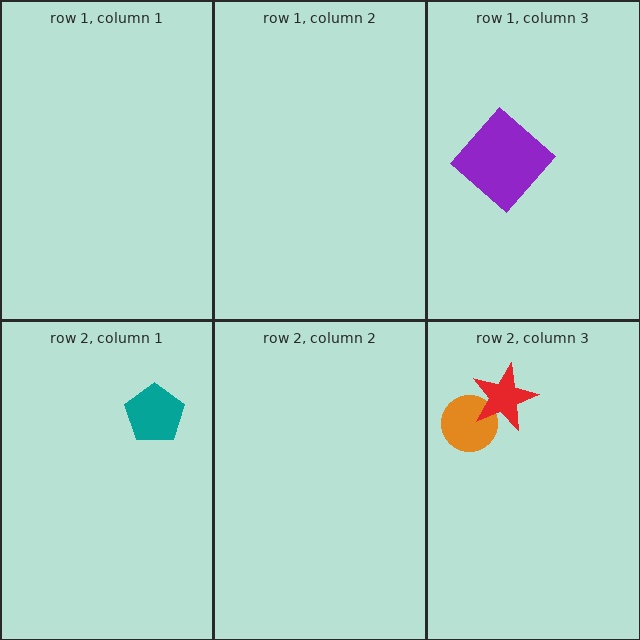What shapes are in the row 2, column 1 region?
The teal pentagon.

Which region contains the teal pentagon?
The row 2, column 1 region.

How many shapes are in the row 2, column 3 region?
2.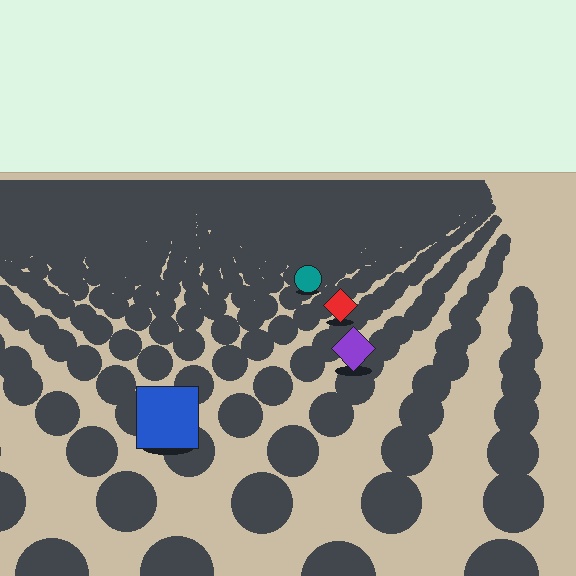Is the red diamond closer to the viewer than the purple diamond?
No. The purple diamond is closer — you can tell from the texture gradient: the ground texture is coarser near it.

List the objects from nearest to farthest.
From nearest to farthest: the blue square, the purple diamond, the red diamond, the teal circle.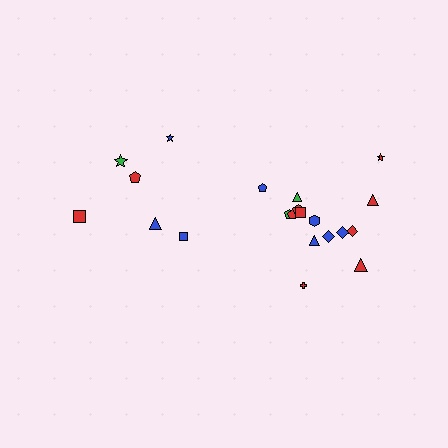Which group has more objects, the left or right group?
The right group.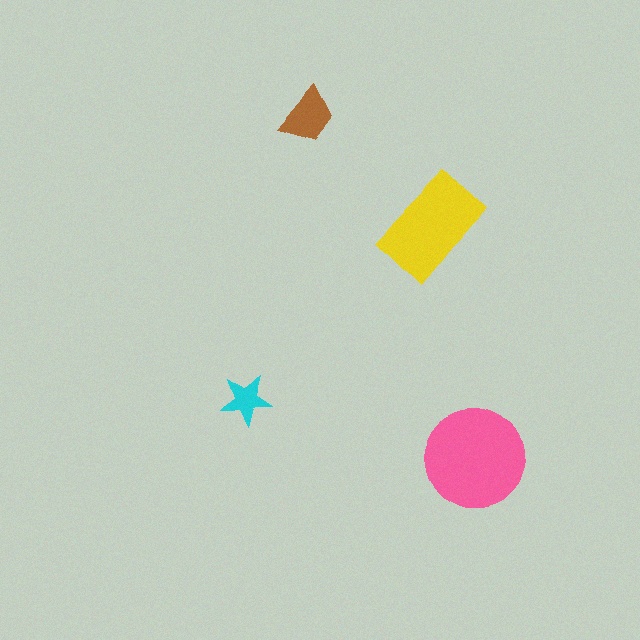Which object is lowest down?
The pink circle is bottommost.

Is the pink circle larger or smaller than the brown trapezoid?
Larger.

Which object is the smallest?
The cyan star.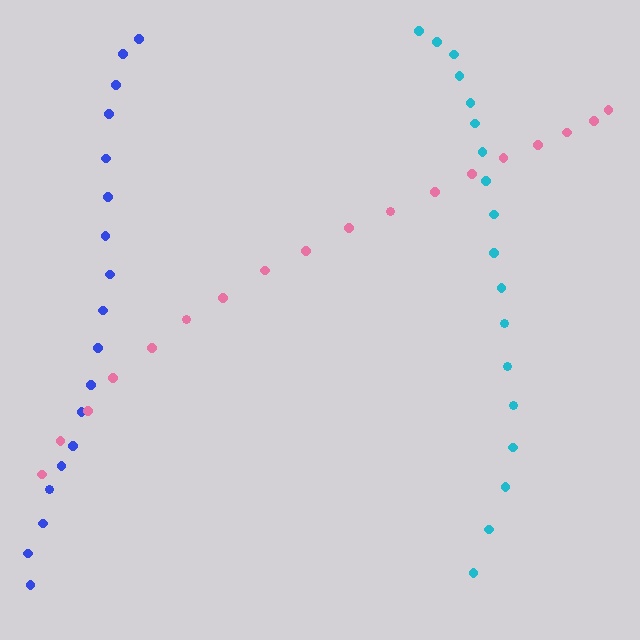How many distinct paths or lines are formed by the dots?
There are 3 distinct paths.